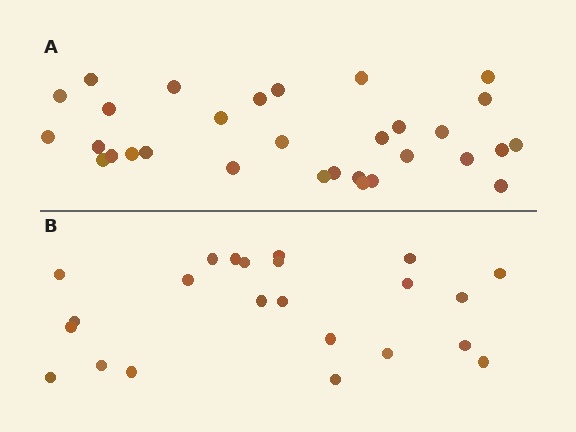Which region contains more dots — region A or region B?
Region A (the top region) has more dots.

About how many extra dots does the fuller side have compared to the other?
Region A has roughly 8 or so more dots than region B.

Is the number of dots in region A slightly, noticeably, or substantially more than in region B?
Region A has noticeably more, but not dramatically so. The ratio is roughly 1.3 to 1.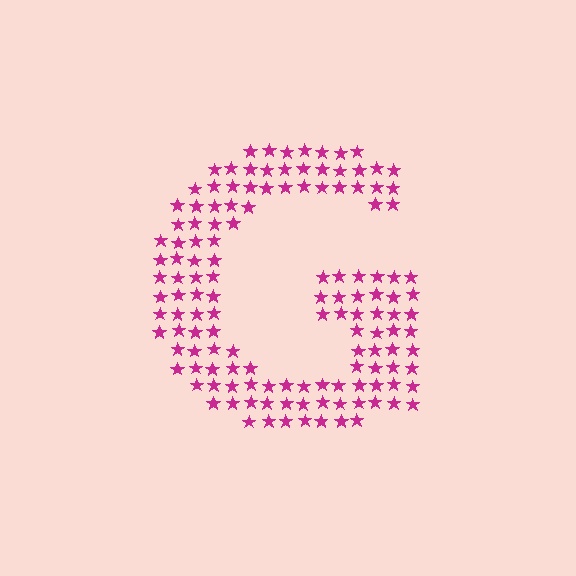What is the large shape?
The large shape is the letter G.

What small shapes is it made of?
It is made of small stars.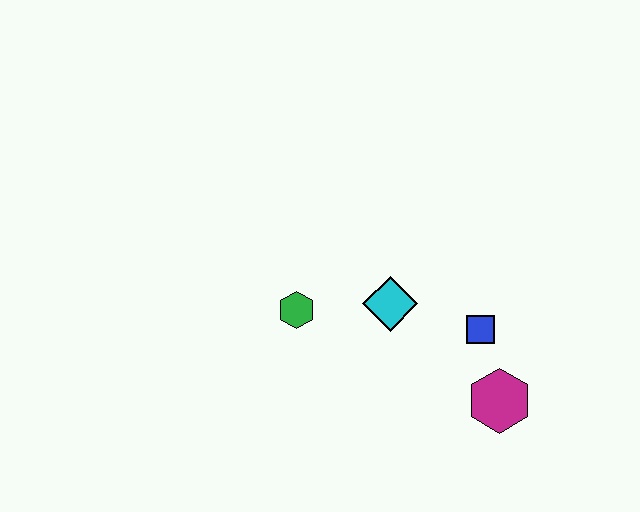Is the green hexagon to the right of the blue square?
No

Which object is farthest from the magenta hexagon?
The green hexagon is farthest from the magenta hexagon.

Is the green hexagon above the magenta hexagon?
Yes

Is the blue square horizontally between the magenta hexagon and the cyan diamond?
Yes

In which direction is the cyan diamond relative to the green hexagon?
The cyan diamond is to the right of the green hexagon.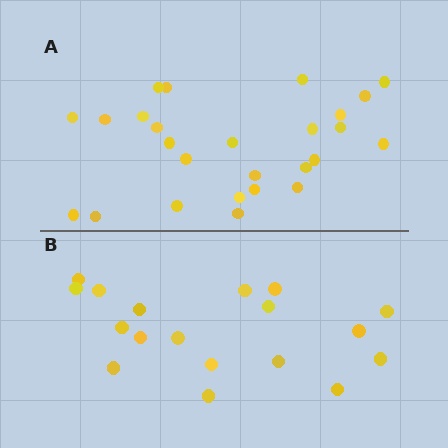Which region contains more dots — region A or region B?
Region A (the top region) has more dots.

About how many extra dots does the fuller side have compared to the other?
Region A has roughly 8 or so more dots than region B.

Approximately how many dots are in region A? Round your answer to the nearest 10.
About 30 dots. (The exact count is 26, which rounds to 30.)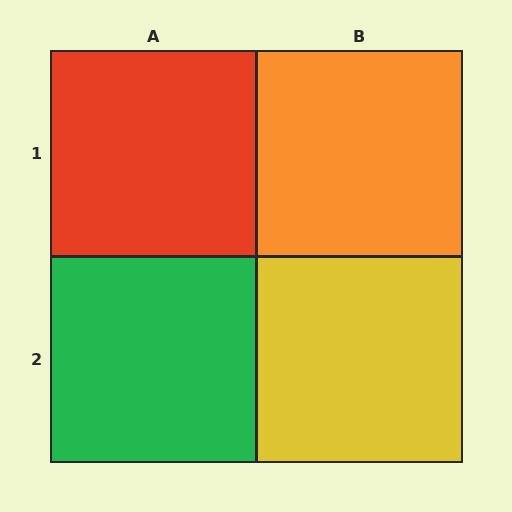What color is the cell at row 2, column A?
Green.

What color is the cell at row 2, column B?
Yellow.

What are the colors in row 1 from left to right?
Red, orange.